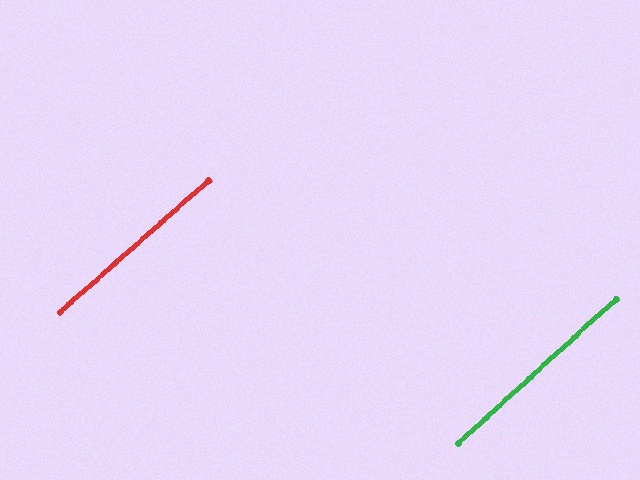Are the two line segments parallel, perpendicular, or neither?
Parallel — their directions differ by only 0.9°.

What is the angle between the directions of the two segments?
Approximately 1 degree.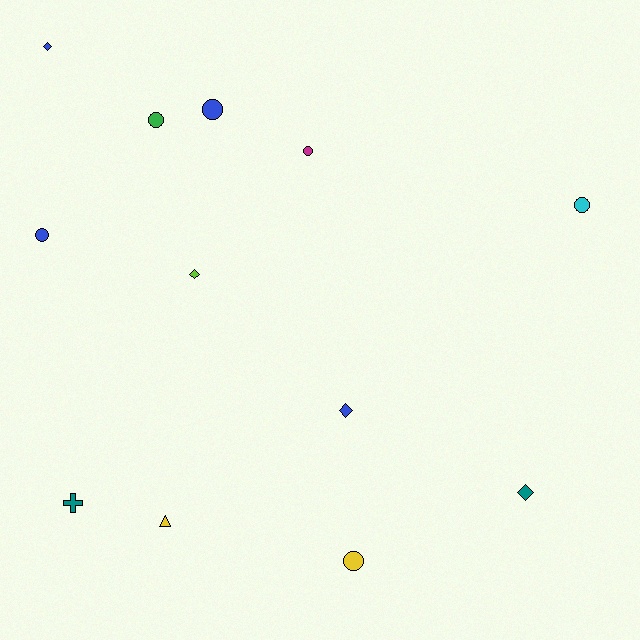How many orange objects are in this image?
There are no orange objects.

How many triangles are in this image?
There is 1 triangle.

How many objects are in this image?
There are 12 objects.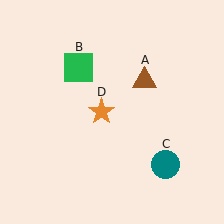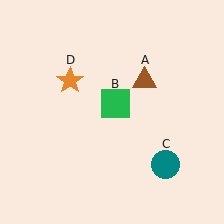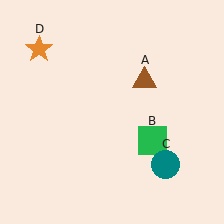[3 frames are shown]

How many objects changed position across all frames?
2 objects changed position: green square (object B), orange star (object D).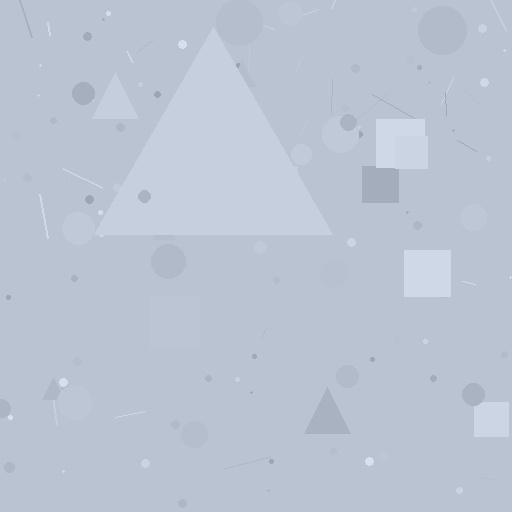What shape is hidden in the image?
A triangle is hidden in the image.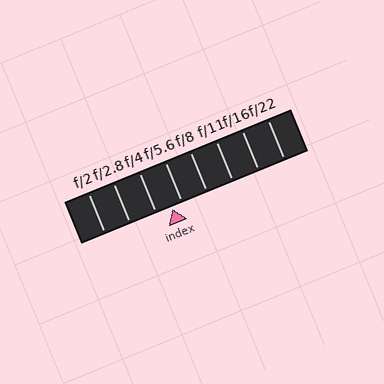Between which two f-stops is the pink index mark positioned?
The index mark is between f/4 and f/5.6.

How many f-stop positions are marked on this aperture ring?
There are 8 f-stop positions marked.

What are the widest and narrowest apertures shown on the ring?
The widest aperture shown is f/2 and the narrowest is f/22.